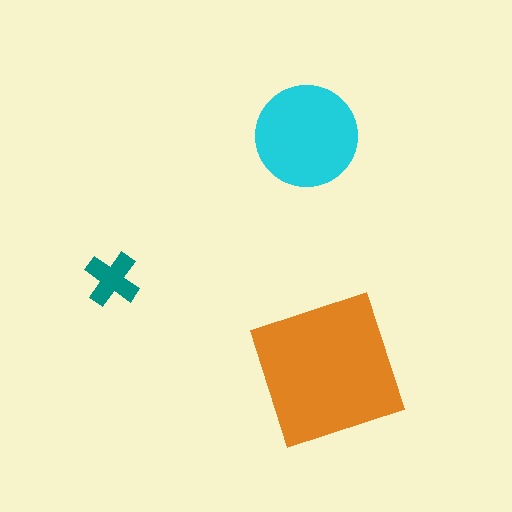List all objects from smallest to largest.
The teal cross, the cyan circle, the orange square.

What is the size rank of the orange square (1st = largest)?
1st.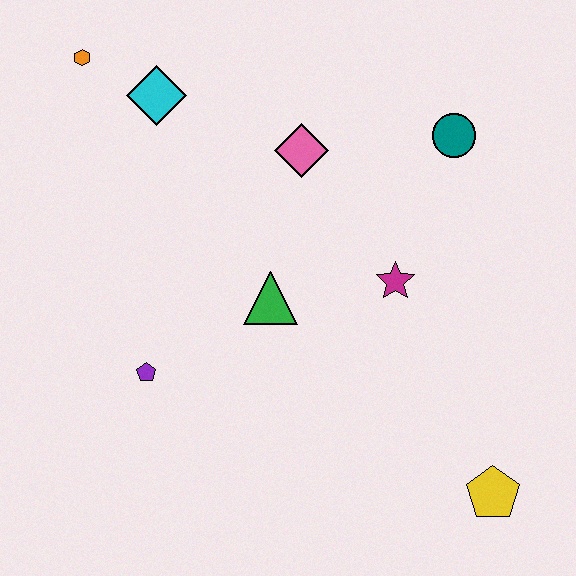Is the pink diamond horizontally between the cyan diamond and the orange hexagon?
No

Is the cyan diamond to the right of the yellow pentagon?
No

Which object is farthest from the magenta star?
The orange hexagon is farthest from the magenta star.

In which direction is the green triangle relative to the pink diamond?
The green triangle is below the pink diamond.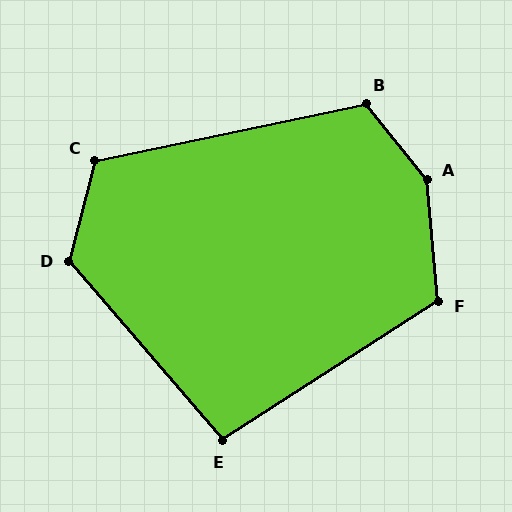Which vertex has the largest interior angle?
A, at approximately 146 degrees.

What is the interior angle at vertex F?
Approximately 118 degrees (obtuse).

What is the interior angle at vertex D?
Approximately 125 degrees (obtuse).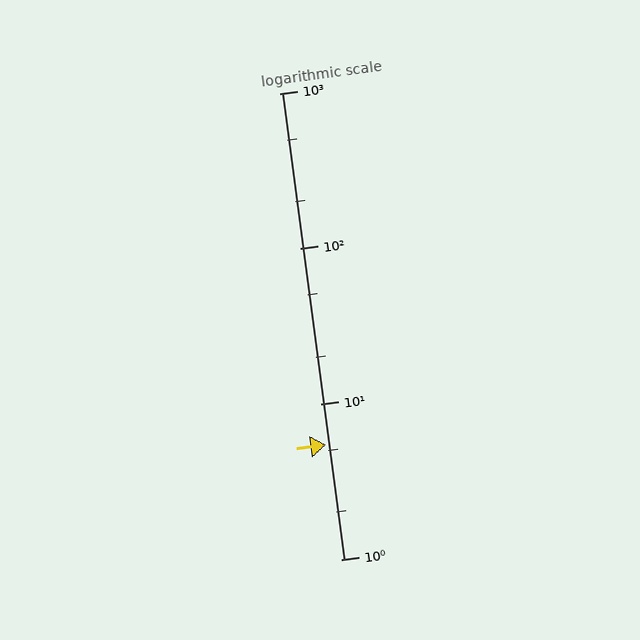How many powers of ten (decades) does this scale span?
The scale spans 3 decades, from 1 to 1000.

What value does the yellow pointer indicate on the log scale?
The pointer indicates approximately 5.5.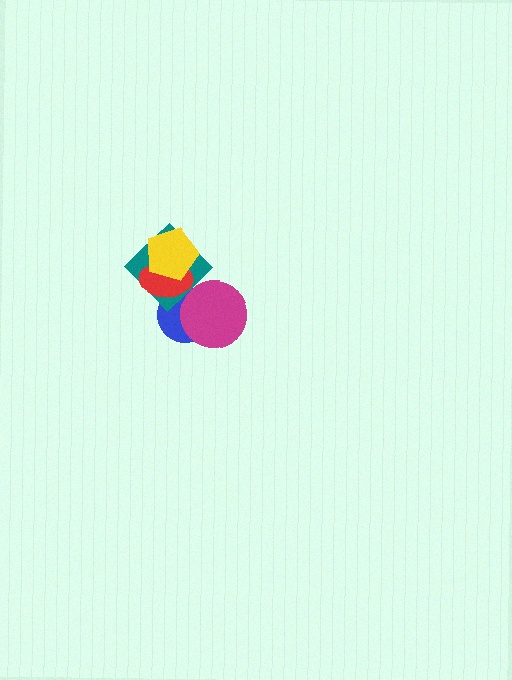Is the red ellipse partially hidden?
Yes, it is partially covered by another shape.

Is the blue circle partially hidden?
Yes, it is partially covered by another shape.